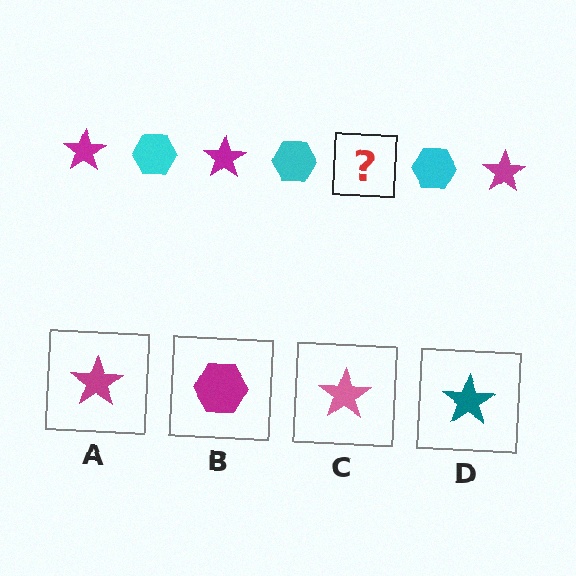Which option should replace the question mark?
Option A.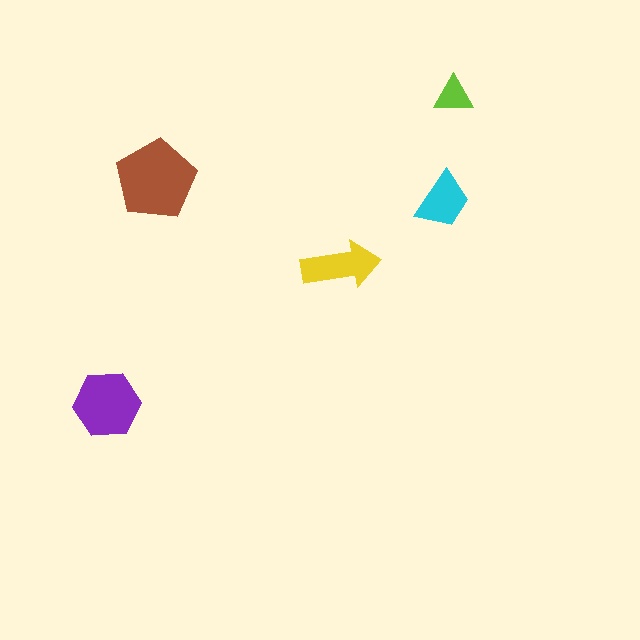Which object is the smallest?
The lime triangle.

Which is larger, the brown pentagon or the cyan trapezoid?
The brown pentagon.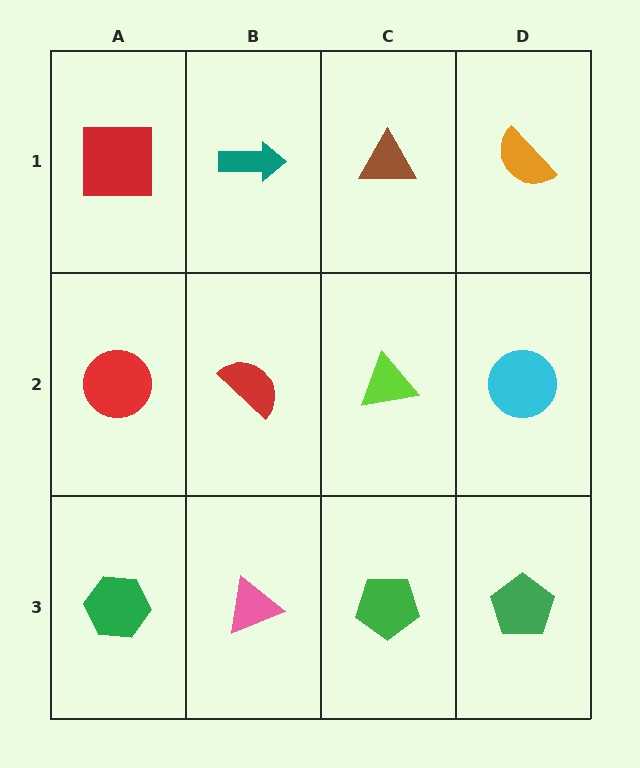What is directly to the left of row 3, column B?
A green hexagon.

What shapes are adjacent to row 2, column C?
A brown triangle (row 1, column C), a green pentagon (row 3, column C), a red semicircle (row 2, column B), a cyan circle (row 2, column D).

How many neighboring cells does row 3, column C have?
3.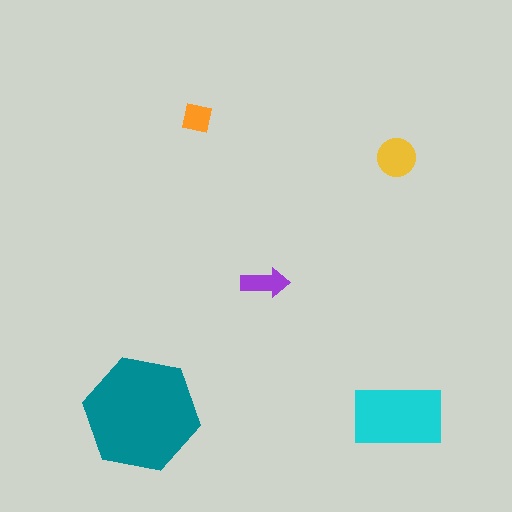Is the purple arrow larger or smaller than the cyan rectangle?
Smaller.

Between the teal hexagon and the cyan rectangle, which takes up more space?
The teal hexagon.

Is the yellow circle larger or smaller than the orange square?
Larger.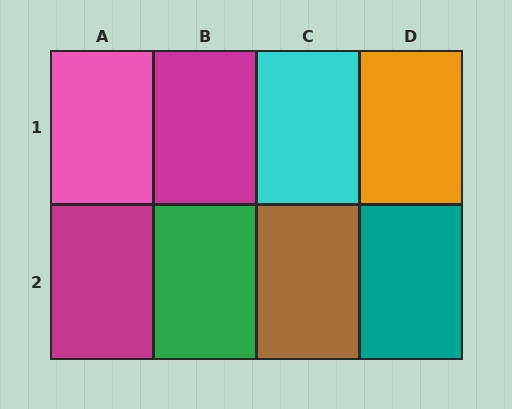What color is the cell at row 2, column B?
Green.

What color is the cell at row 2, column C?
Brown.